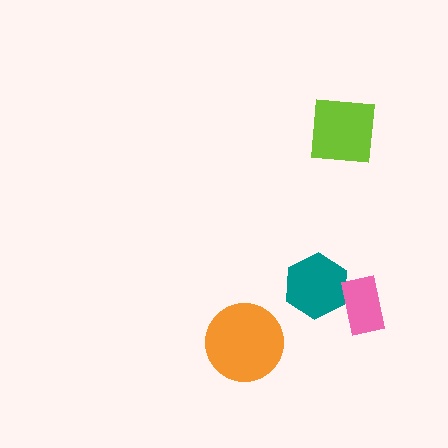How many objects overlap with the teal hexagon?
1 object overlaps with the teal hexagon.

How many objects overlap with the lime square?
0 objects overlap with the lime square.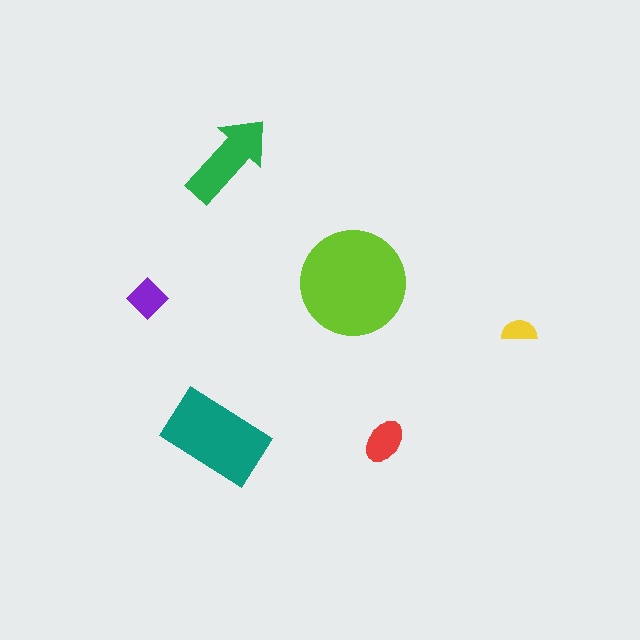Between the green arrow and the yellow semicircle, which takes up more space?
The green arrow.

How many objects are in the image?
There are 6 objects in the image.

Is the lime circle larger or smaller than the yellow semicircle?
Larger.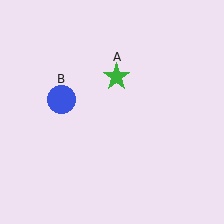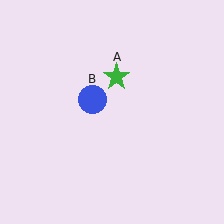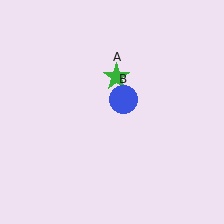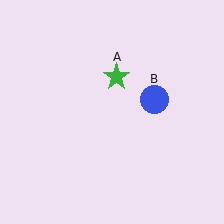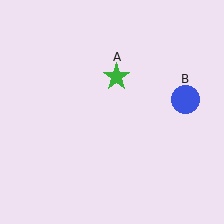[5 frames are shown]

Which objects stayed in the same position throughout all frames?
Green star (object A) remained stationary.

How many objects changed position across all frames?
1 object changed position: blue circle (object B).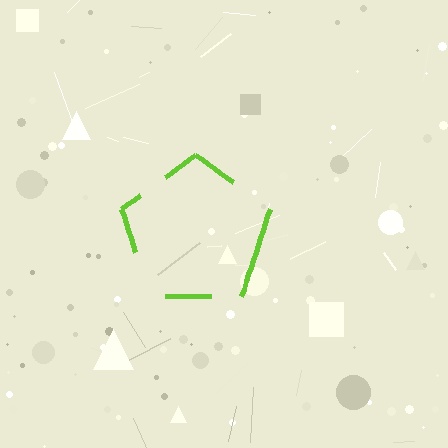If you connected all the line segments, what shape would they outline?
They would outline a pentagon.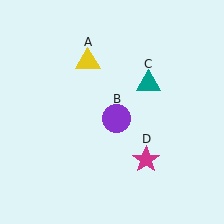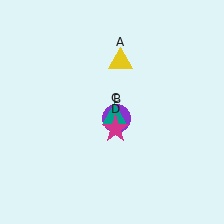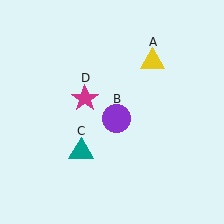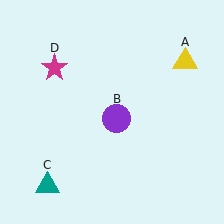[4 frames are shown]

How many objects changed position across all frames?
3 objects changed position: yellow triangle (object A), teal triangle (object C), magenta star (object D).